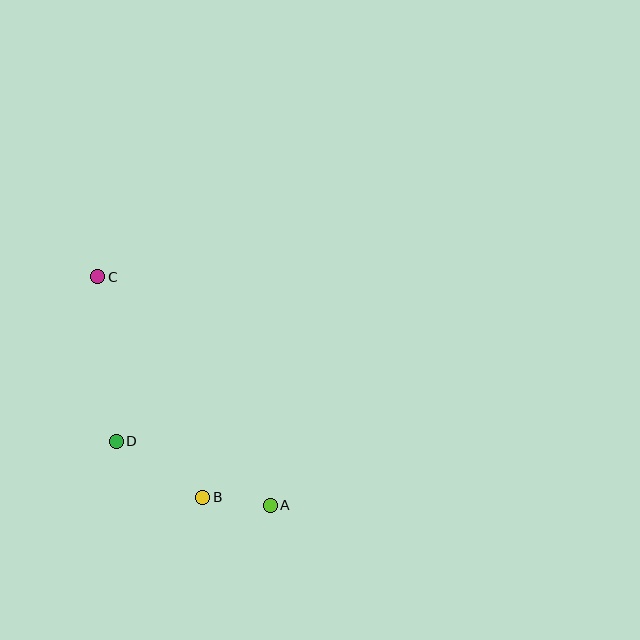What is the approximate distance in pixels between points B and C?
The distance between B and C is approximately 244 pixels.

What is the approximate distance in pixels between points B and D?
The distance between B and D is approximately 103 pixels.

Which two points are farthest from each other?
Points A and C are farthest from each other.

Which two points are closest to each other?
Points A and B are closest to each other.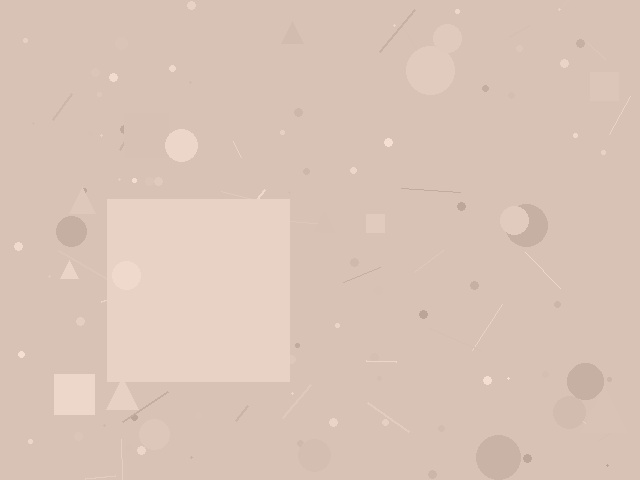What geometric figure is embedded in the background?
A square is embedded in the background.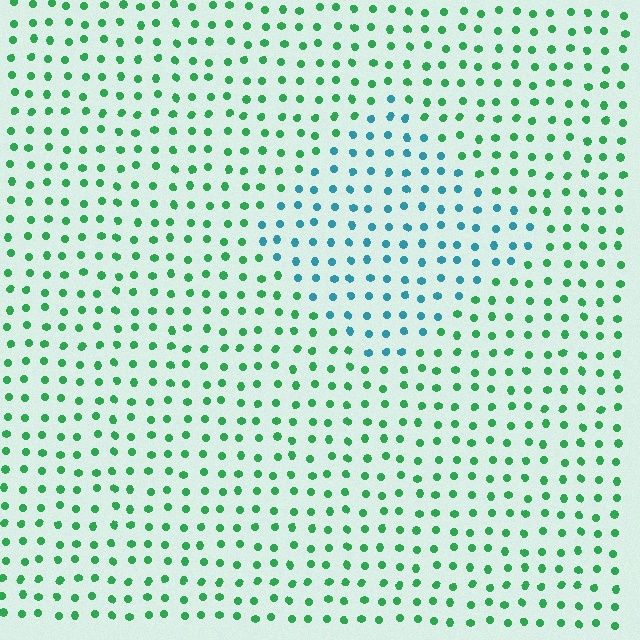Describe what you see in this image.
The image is filled with small green elements in a uniform arrangement. A diamond-shaped region is visible where the elements are tinted to a slightly different hue, forming a subtle color boundary.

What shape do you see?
I see a diamond.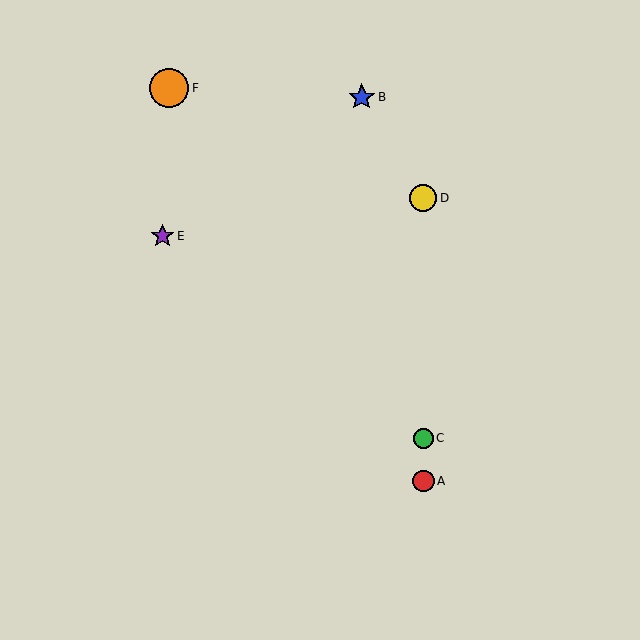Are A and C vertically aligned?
Yes, both are at x≈423.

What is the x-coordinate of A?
Object A is at x≈423.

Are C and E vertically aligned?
No, C is at x≈423 and E is at x≈162.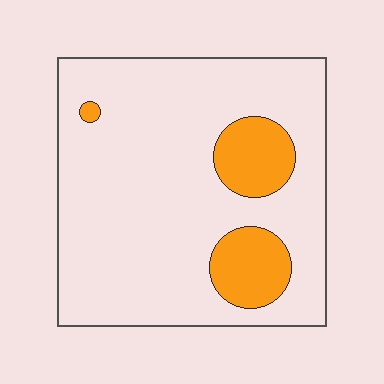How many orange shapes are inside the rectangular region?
3.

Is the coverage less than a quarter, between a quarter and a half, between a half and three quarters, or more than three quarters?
Less than a quarter.